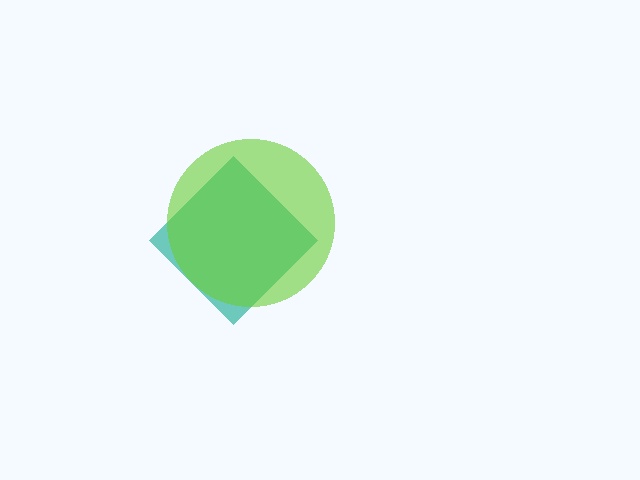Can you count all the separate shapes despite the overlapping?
Yes, there are 2 separate shapes.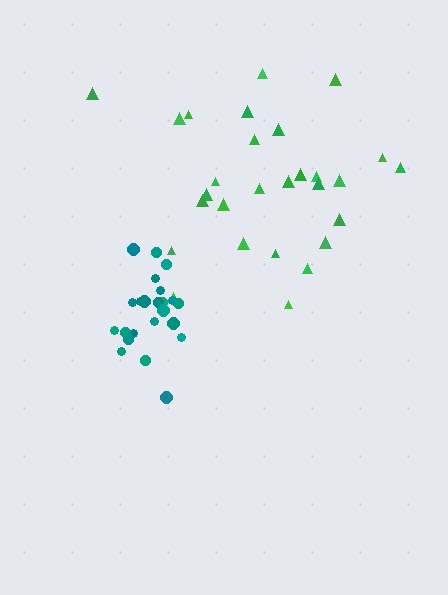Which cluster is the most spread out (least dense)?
Green.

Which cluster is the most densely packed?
Teal.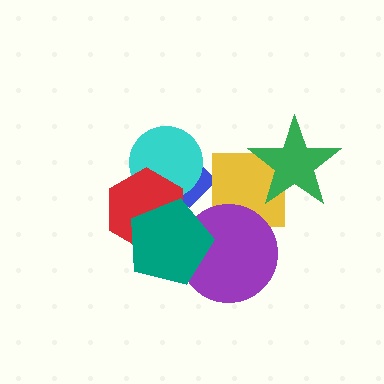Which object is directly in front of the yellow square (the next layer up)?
The green star is directly in front of the yellow square.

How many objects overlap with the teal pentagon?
2 objects overlap with the teal pentagon.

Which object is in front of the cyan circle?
The red hexagon is in front of the cyan circle.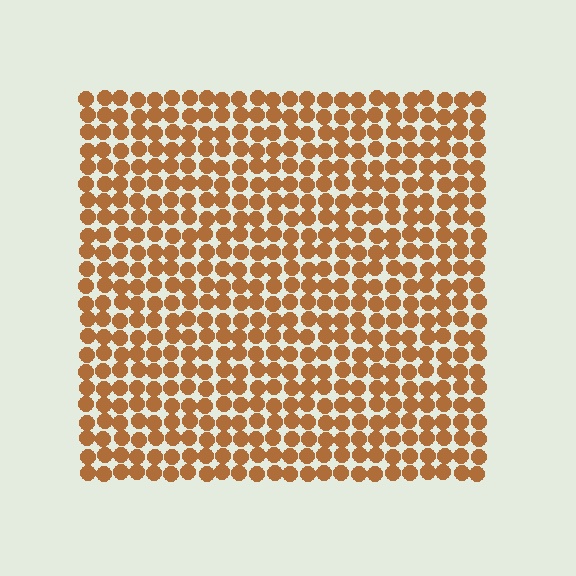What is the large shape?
The large shape is a square.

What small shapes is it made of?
It is made of small circles.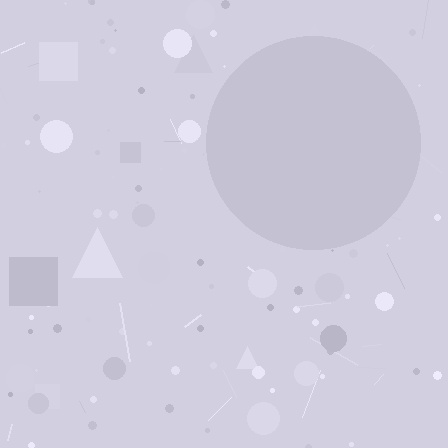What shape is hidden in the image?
A circle is hidden in the image.